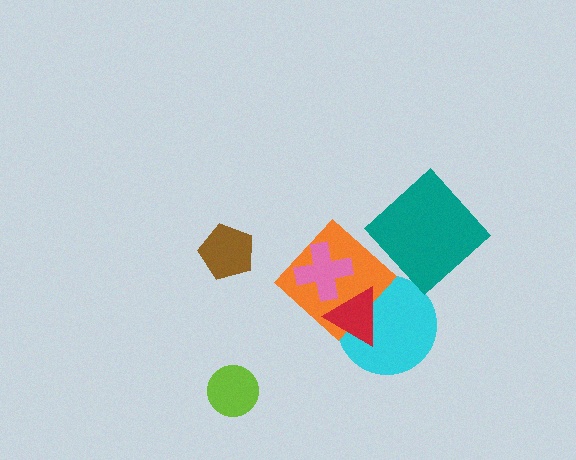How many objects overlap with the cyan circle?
2 objects overlap with the cyan circle.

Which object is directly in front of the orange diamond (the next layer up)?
The red triangle is directly in front of the orange diamond.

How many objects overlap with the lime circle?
0 objects overlap with the lime circle.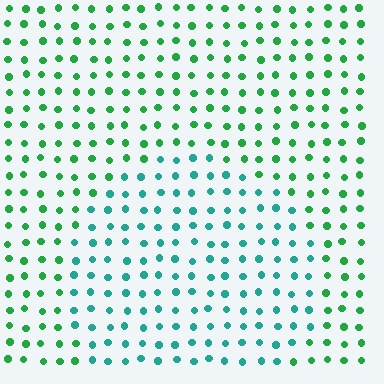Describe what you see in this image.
The image is filled with small green elements in a uniform arrangement. A circle-shaped region is visible where the elements are tinted to a slightly different hue, forming a subtle color boundary.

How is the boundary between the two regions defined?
The boundary is defined purely by a slight shift in hue (about 37 degrees). Spacing, size, and orientation are identical on both sides.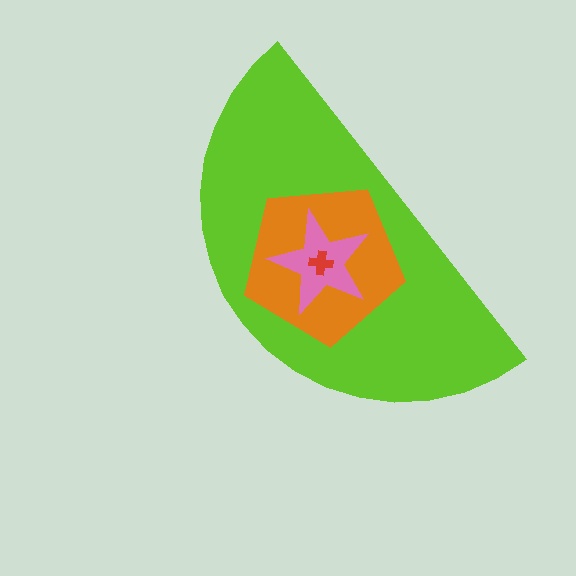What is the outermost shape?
The lime semicircle.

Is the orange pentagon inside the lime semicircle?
Yes.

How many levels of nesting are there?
4.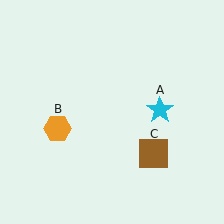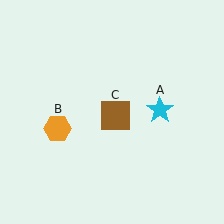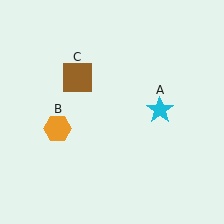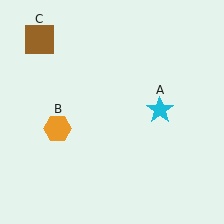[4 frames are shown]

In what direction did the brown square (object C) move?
The brown square (object C) moved up and to the left.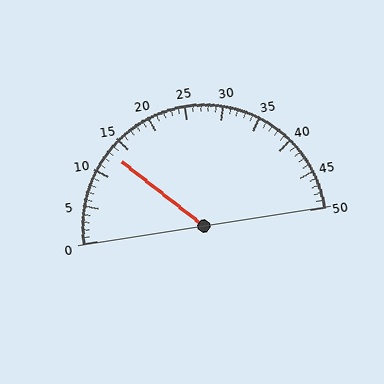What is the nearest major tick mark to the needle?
The nearest major tick mark is 15.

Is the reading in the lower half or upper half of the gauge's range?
The reading is in the lower half of the range (0 to 50).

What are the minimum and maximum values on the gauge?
The gauge ranges from 0 to 50.